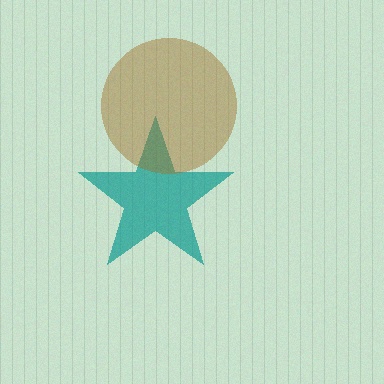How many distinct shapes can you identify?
There are 2 distinct shapes: a teal star, a brown circle.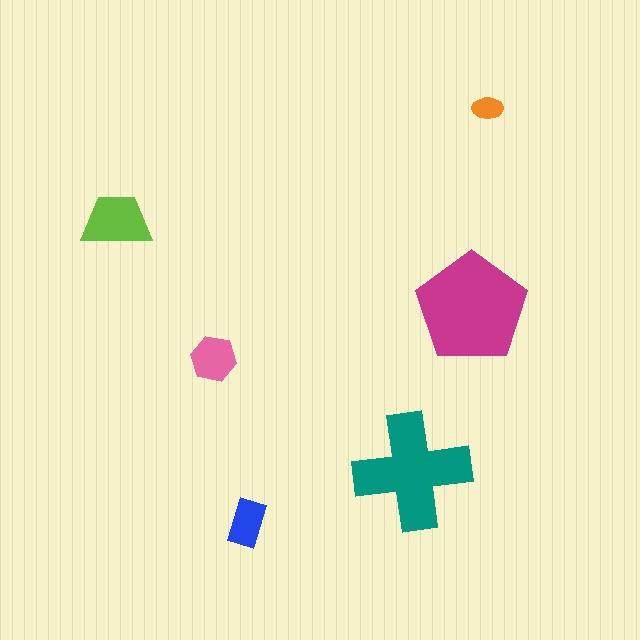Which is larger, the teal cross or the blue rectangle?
The teal cross.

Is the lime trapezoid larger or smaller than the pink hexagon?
Larger.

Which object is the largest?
The magenta pentagon.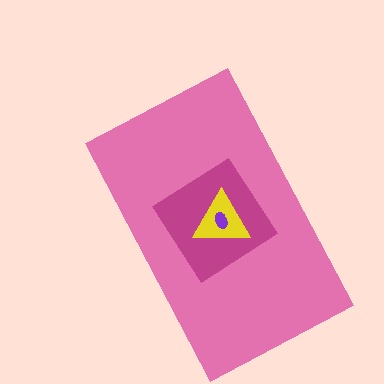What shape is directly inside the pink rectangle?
The magenta diamond.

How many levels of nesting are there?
4.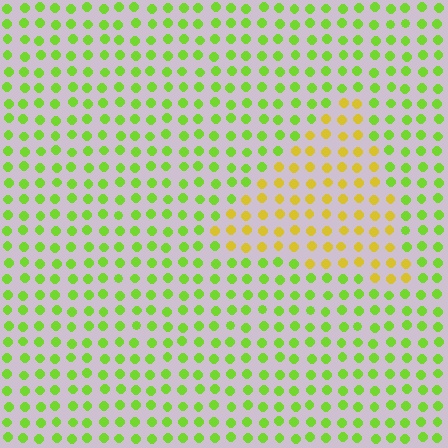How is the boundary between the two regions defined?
The boundary is defined purely by a slight shift in hue (about 43 degrees). Spacing, size, and orientation are identical on both sides.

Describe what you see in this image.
The image is filled with small lime elements in a uniform arrangement. A triangle-shaped region is visible where the elements are tinted to a slightly different hue, forming a subtle color boundary.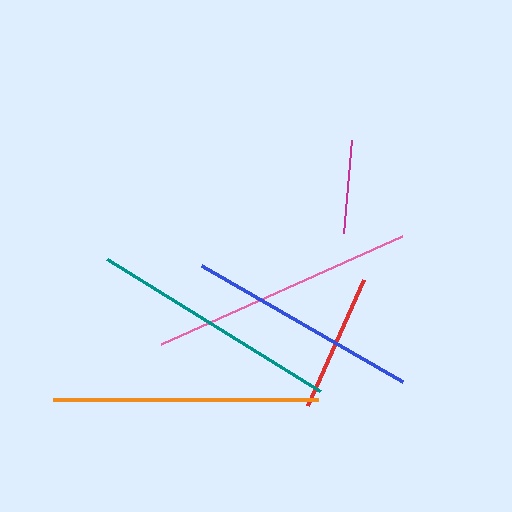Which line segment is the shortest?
The magenta line is the shortest at approximately 93 pixels.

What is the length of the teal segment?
The teal segment is approximately 250 pixels long.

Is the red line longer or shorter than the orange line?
The orange line is longer than the red line.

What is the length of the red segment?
The red segment is approximately 139 pixels long.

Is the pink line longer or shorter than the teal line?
The pink line is longer than the teal line.